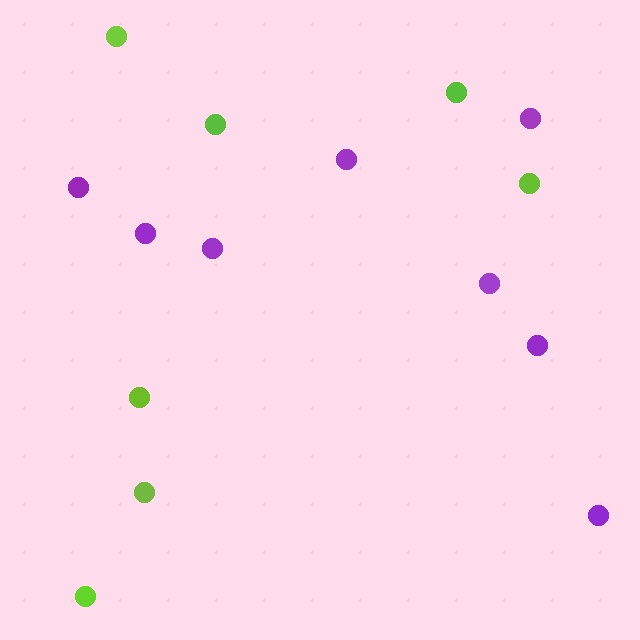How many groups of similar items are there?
There are 2 groups: one group of lime circles (7) and one group of purple circles (8).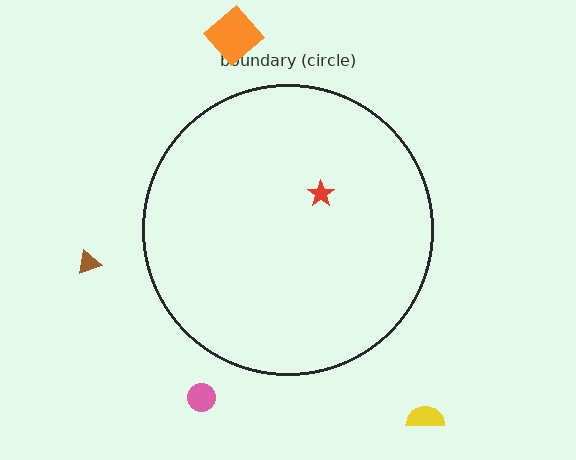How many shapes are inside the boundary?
1 inside, 4 outside.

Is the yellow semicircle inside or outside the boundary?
Outside.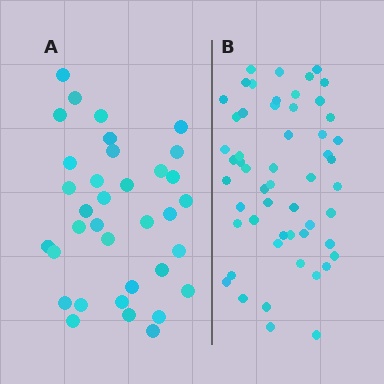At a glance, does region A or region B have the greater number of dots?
Region B (the right region) has more dots.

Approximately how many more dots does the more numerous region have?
Region B has approximately 20 more dots than region A.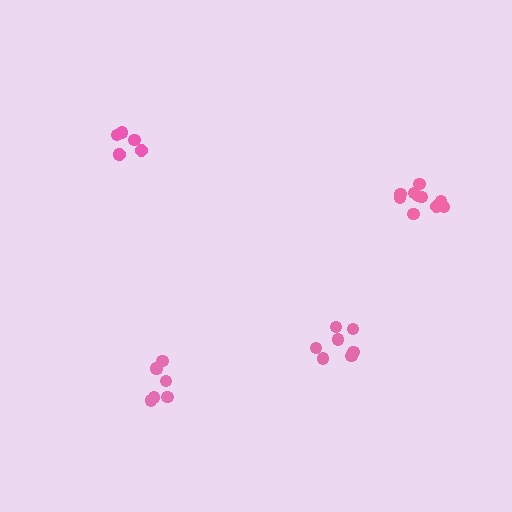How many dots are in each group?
Group 1: 7 dots, Group 2: 11 dots, Group 3: 7 dots, Group 4: 6 dots (31 total).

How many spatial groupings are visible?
There are 4 spatial groupings.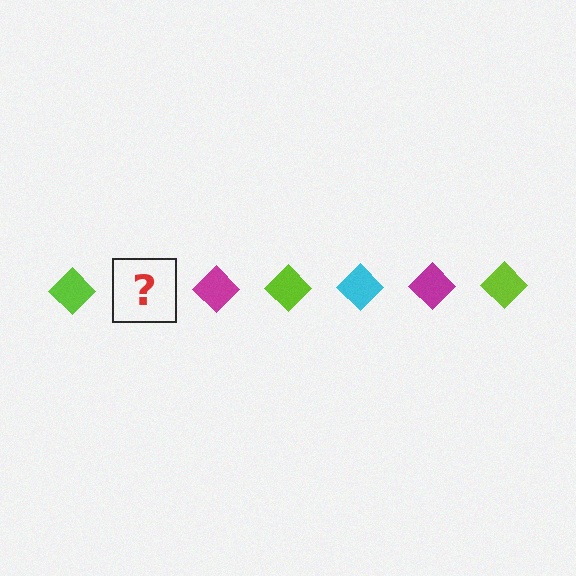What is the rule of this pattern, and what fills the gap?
The rule is that the pattern cycles through lime, cyan, magenta diamonds. The gap should be filled with a cyan diamond.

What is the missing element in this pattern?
The missing element is a cyan diamond.